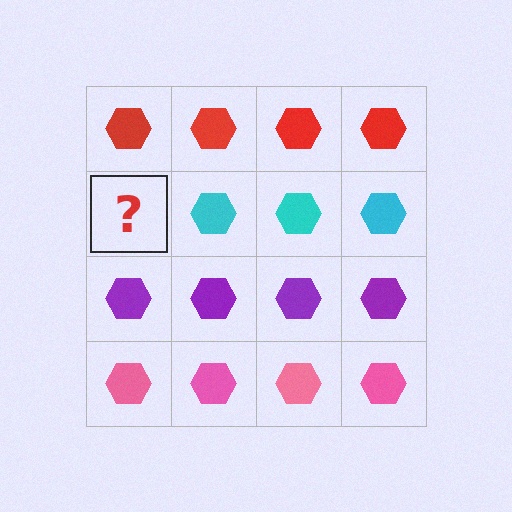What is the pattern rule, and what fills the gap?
The rule is that each row has a consistent color. The gap should be filled with a cyan hexagon.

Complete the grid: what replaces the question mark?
The question mark should be replaced with a cyan hexagon.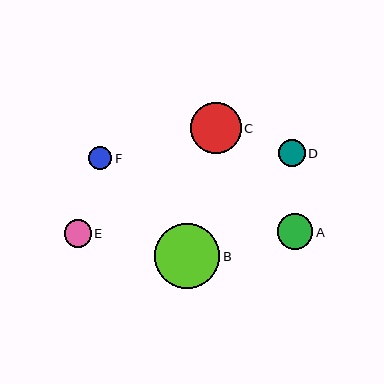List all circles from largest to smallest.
From largest to smallest: B, C, A, D, E, F.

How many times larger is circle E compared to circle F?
Circle E is approximately 1.2 times the size of circle F.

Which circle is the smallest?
Circle F is the smallest with a size of approximately 23 pixels.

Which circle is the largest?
Circle B is the largest with a size of approximately 65 pixels.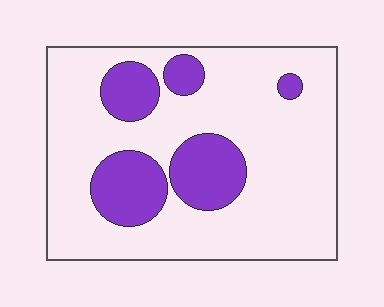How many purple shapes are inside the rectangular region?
5.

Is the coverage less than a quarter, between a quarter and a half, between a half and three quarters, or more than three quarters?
Less than a quarter.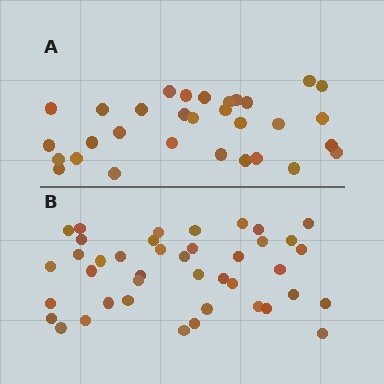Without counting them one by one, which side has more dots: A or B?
Region B (the bottom region) has more dots.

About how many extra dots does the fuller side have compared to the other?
Region B has roughly 10 or so more dots than region A.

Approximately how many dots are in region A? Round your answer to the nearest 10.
About 30 dots. (The exact count is 31, which rounds to 30.)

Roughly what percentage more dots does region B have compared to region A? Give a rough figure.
About 30% more.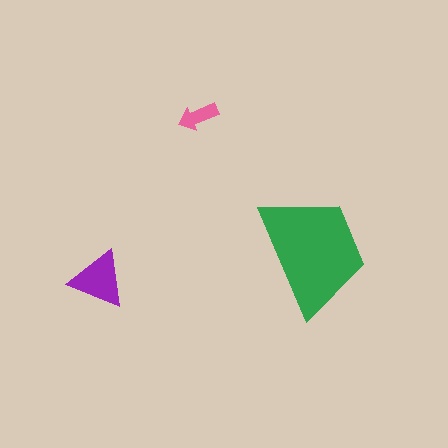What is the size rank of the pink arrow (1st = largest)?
3rd.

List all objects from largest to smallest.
The green trapezoid, the purple triangle, the pink arrow.